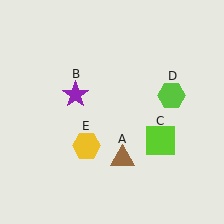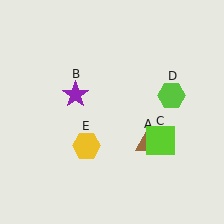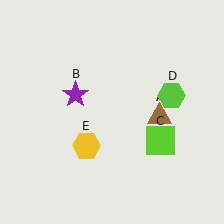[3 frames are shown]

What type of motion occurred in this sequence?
The brown triangle (object A) rotated counterclockwise around the center of the scene.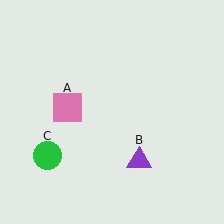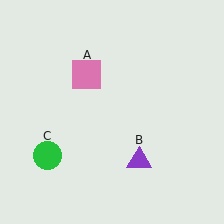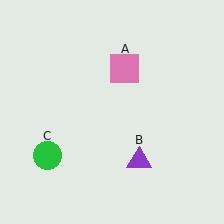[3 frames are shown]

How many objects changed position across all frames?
1 object changed position: pink square (object A).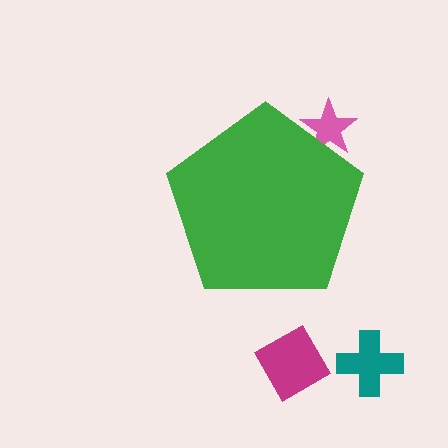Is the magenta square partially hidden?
No, the magenta square is fully visible.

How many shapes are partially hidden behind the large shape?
1 shape is partially hidden.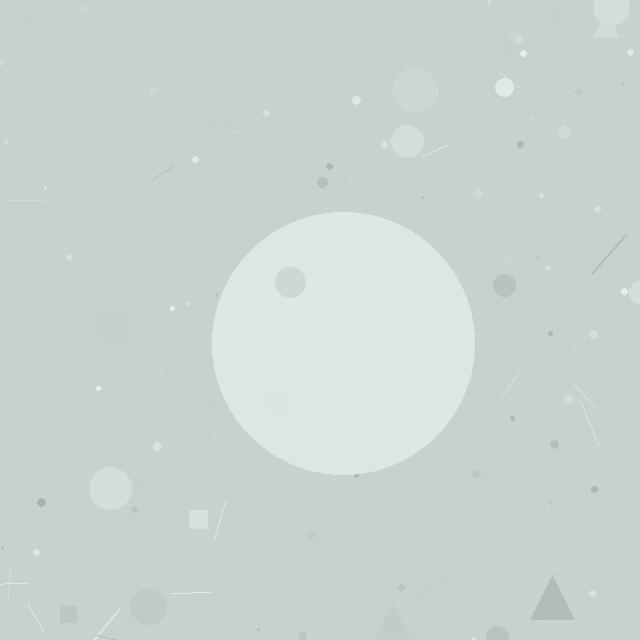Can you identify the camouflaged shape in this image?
The camouflaged shape is a circle.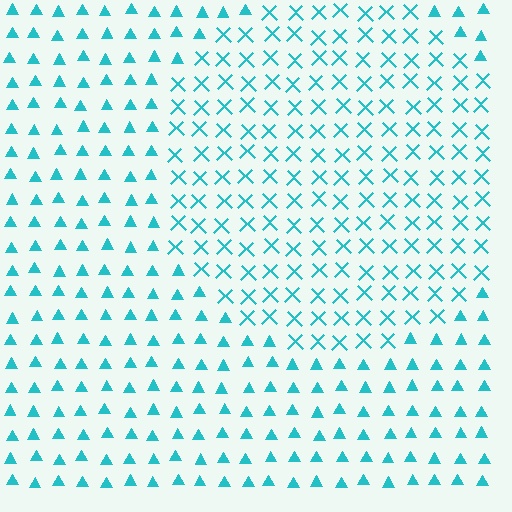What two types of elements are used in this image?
The image uses X marks inside the circle region and triangles outside it.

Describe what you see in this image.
The image is filled with small cyan elements arranged in a uniform grid. A circle-shaped region contains X marks, while the surrounding area contains triangles. The boundary is defined purely by the change in element shape.